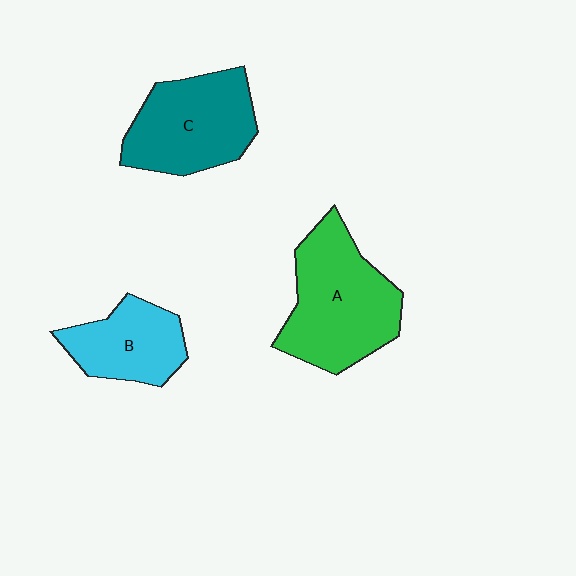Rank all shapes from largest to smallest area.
From largest to smallest: A (green), C (teal), B (cyan).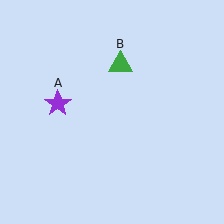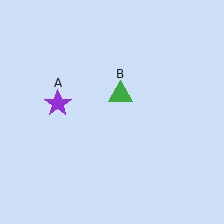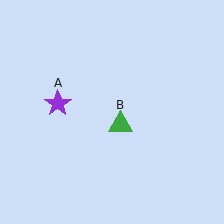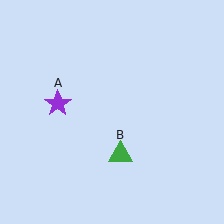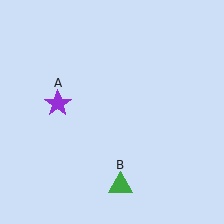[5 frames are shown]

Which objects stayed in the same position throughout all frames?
Purple star (object A) remained stationary.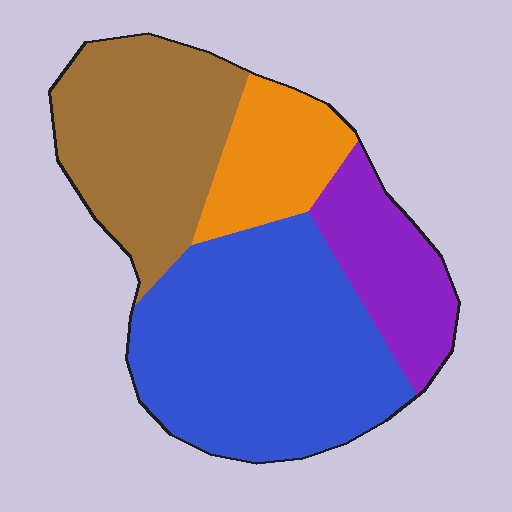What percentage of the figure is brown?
Brown covers roughly 30% of the figure.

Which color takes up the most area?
Blue, at roughly 45%.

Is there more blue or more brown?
Blue.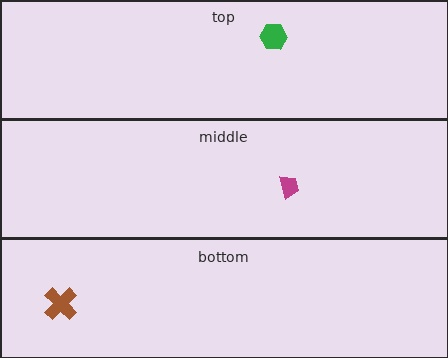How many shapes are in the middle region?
1.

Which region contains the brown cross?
The bottom region.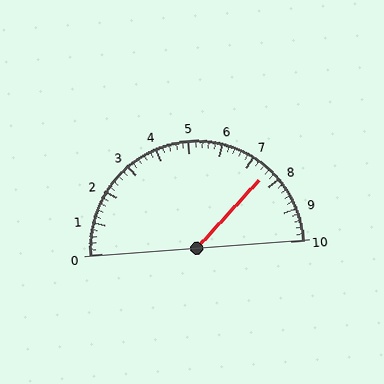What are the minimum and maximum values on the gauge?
The gauge ranges from 0 to 10.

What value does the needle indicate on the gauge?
The needle indicates approximately 7.6.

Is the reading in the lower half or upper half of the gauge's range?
The reading is in the upper half of the range (0 to 10).